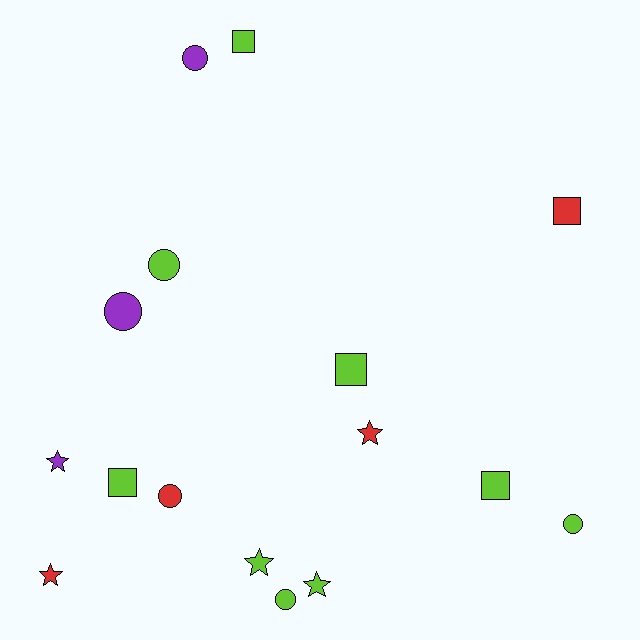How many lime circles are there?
There are 3 lime circles.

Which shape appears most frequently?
Circle, with 6 objects.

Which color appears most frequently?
Lime, with 9 objects.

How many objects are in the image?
There are 16 objects.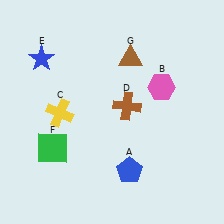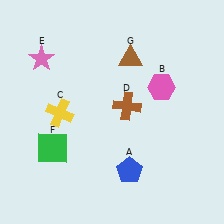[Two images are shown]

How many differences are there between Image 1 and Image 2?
There is 1 difference between the two images.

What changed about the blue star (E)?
In Image 1, E is blue. In Image 2, it changed to pink.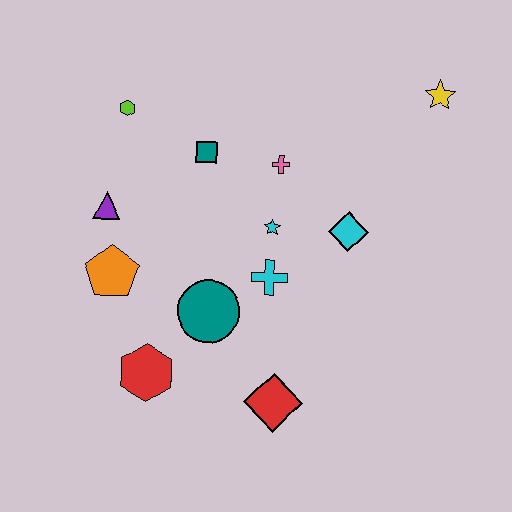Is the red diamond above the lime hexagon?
No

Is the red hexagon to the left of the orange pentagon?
No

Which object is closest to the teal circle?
The cyan cross is closest to the teal circle.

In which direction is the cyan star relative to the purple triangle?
The cyan star is to the right of the purple triangle.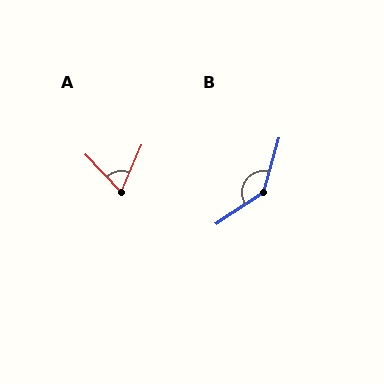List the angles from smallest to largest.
A (66°), B (140°).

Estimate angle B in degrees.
Approximately 140 degrees.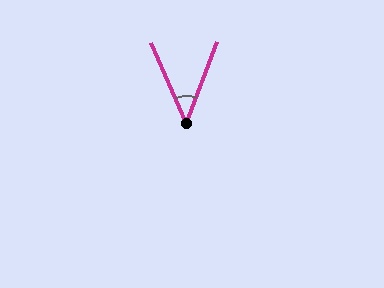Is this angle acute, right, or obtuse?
It is acute.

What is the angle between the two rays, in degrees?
Approximately 44 degrees.